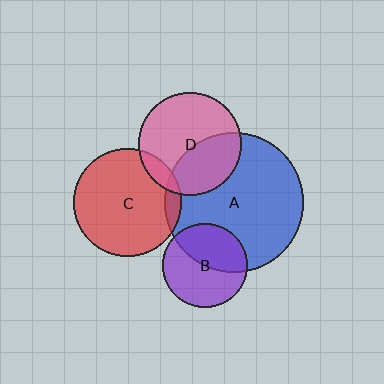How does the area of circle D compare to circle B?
Approximately 1.5 times.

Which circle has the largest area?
Circle A (blue).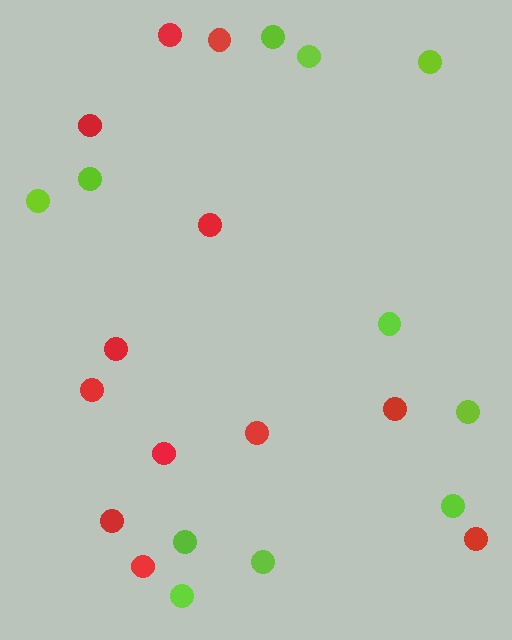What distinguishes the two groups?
There are 2 groups: one group of lime circles (11) and one group of red circles (12).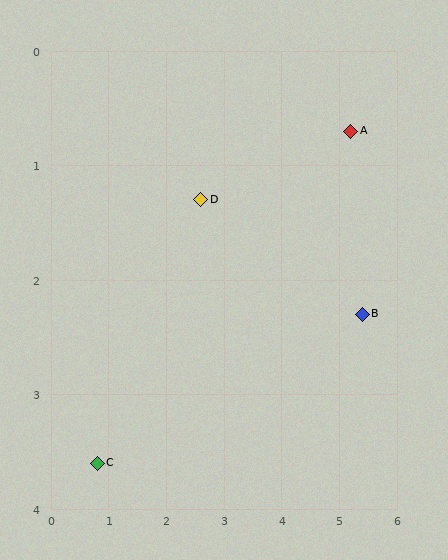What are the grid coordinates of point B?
Point B is at approximately (5.4, 2.3).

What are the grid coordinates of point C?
Point C is at approximately (0.8, 3.6).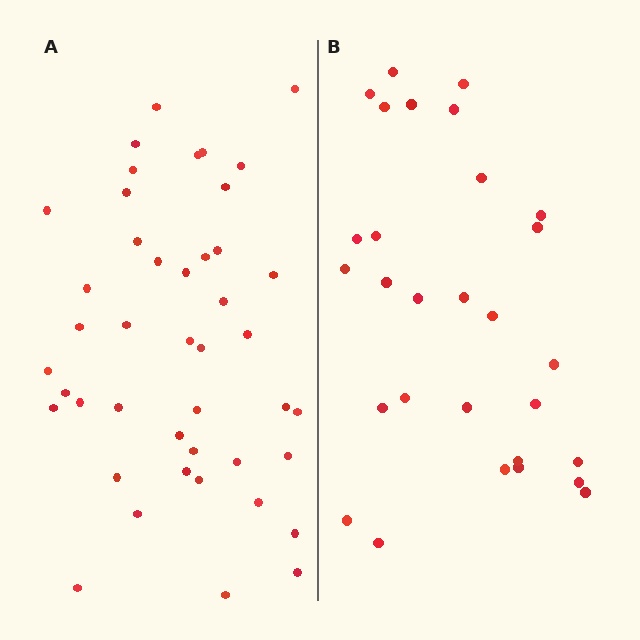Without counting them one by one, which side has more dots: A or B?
Region A (the left region) has more dots.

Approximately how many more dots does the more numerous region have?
Region A has approximately 15 more dots than region B.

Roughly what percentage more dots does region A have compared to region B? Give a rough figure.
About 50% more.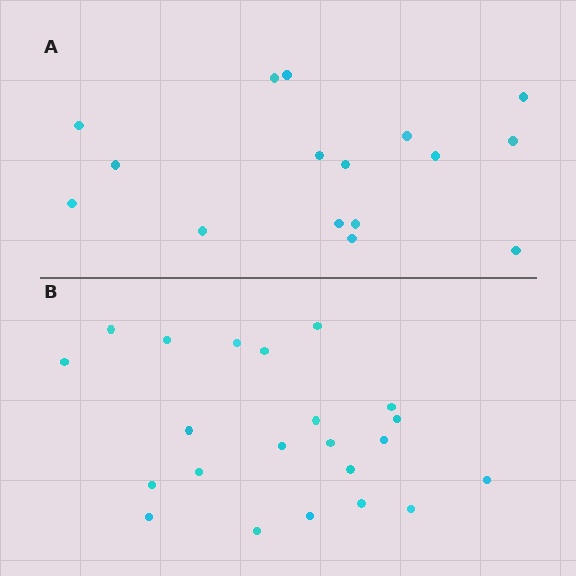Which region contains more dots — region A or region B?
Region B (the bottom region) has more dots.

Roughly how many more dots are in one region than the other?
Region B has about 6 more dots than region A.